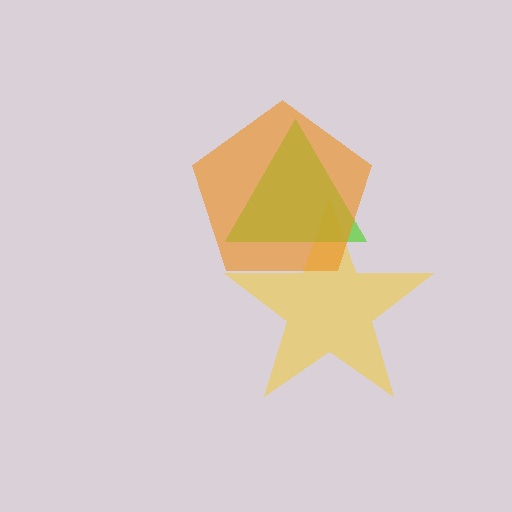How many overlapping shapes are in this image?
There are 3 overlapping shapes in the image.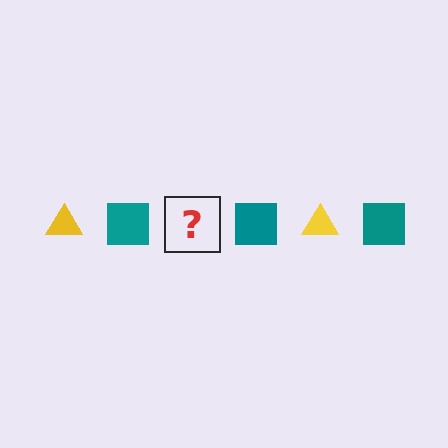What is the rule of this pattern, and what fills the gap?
The rule is that the pattern alternates between yellow triangle and teal square. The gap should be filled with a yellow triangle.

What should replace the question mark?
The question mark should be replaced with a yellow triangle.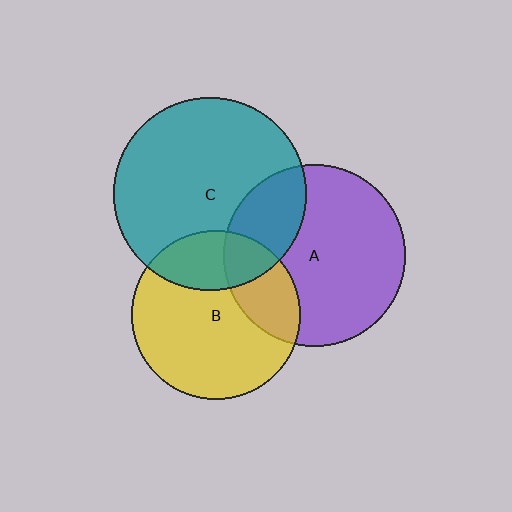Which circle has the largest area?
Circle C (teal).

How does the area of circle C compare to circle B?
Approximately 1.3 times.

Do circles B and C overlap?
Yes.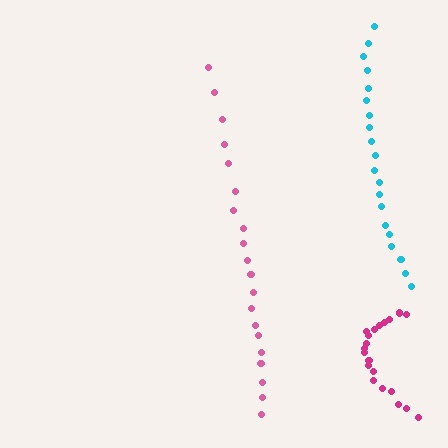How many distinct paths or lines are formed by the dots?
There are 3 distinct paths.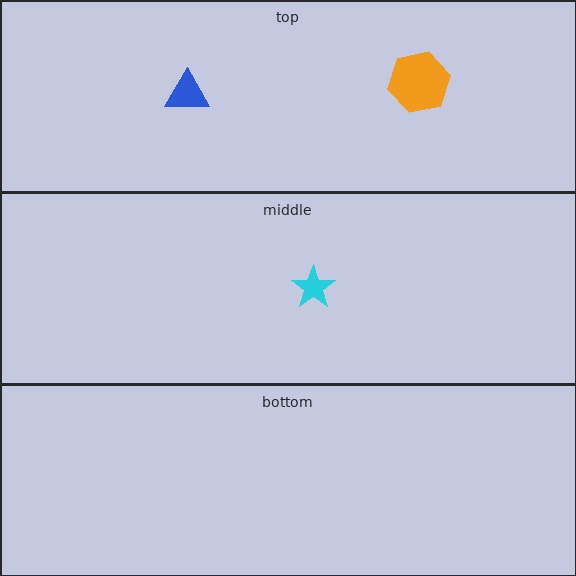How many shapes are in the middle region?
1.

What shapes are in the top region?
The blue triangle, the orange hexagon.